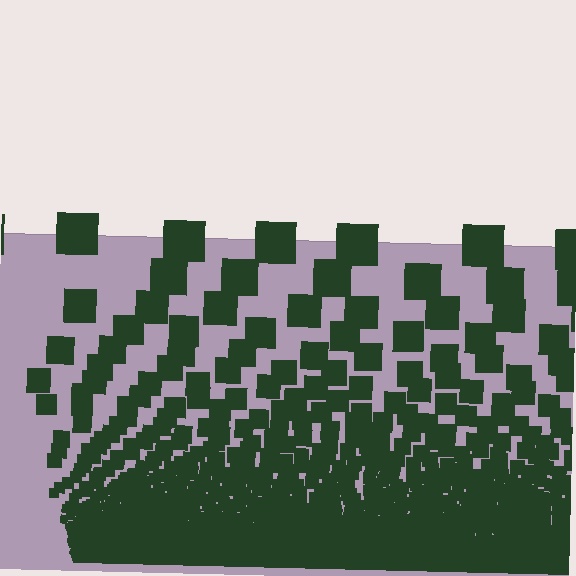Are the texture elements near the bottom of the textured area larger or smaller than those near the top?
Smaller. The gradient is inverted — elements near the bottom are smaller and denser.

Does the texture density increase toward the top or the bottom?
Density increases toward the bottom.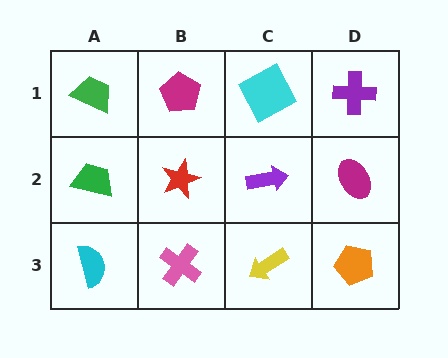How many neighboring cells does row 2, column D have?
3.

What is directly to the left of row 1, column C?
A magenta pentagon.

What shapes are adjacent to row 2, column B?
A magenta pentagon (row 1, column B), a pink cross (row 3, column B), a green trapezoid (row 2, column A), a purple arrow (row 2, column C).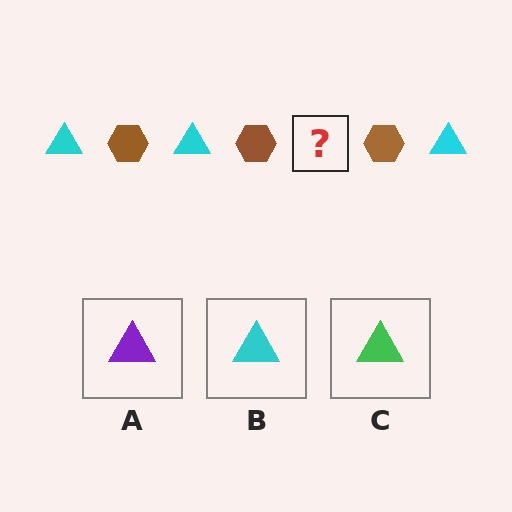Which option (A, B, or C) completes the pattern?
B.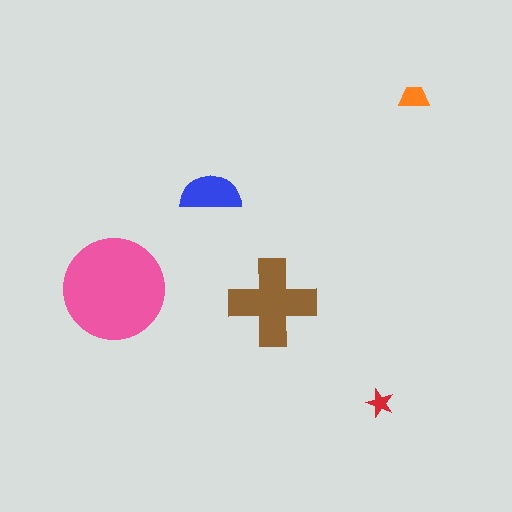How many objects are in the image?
There are 5 objects in the image.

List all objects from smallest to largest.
The red star, the orange trapezoid, the blue semicircle, the brown cross, the pink circle.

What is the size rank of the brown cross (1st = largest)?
2nd.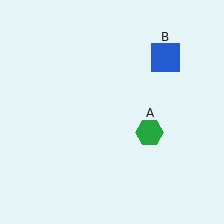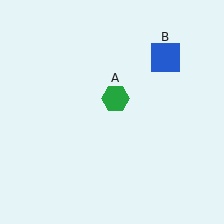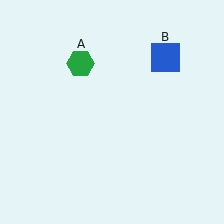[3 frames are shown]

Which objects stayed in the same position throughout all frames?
Blue square (object B) remained stationary.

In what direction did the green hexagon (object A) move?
The green hexagon (object A) moved up and to the left.